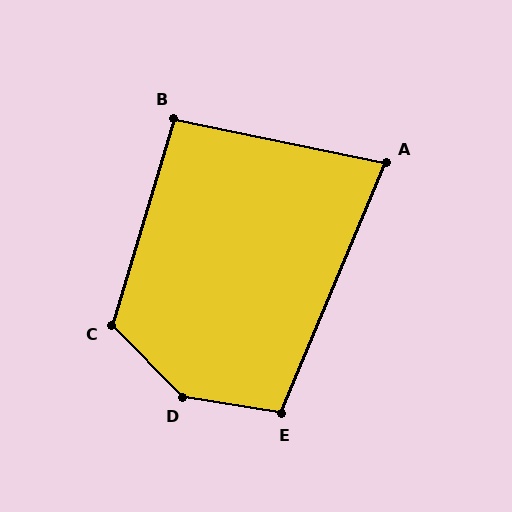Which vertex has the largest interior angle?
D, at approximately 143 degrees.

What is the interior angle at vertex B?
Approximately 95 degrees (obtuse).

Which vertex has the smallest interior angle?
A, at approximately 79 degrees.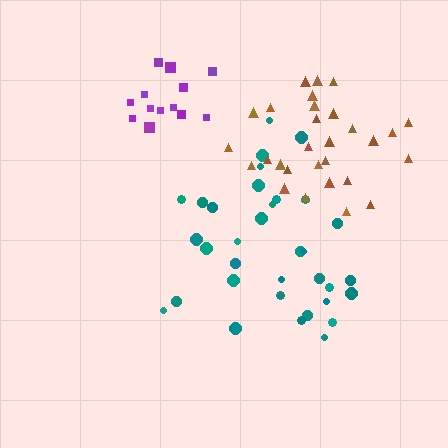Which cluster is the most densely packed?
Purple.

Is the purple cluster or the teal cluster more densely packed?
Purple.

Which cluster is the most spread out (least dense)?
Teal.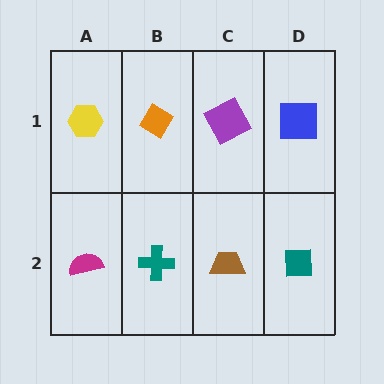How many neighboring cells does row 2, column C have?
3.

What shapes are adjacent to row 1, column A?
A magenta semicircle (row 2, column A), an orange diamond (row 1, column B).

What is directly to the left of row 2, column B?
A magenta semicircle.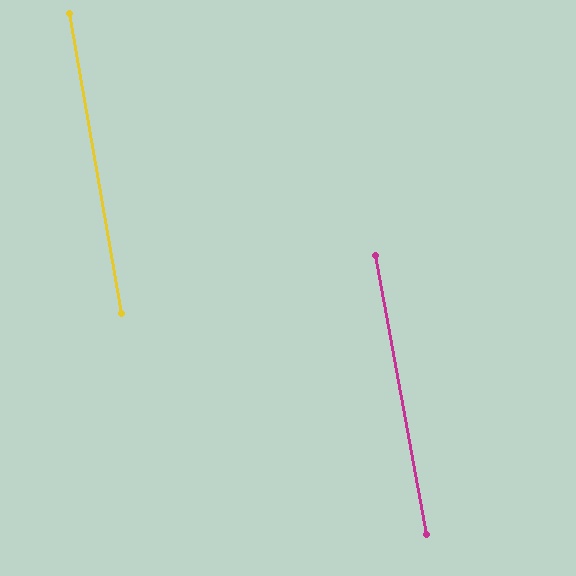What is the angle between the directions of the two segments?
Approximately 1 degree.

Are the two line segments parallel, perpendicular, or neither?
Parallel — their directions differ by only 0.6°.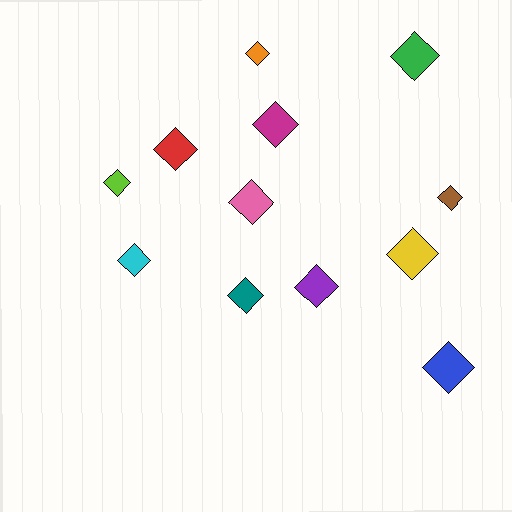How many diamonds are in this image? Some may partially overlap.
There are 12 diamonds.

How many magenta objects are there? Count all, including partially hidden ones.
There is 1 magenta object.